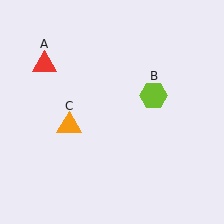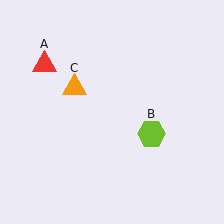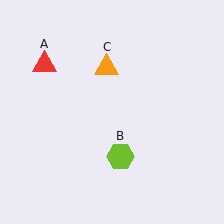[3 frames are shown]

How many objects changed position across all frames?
2 objects changed position: lime hexagon (object B), orange triangle (object C).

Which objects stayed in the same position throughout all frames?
Red triangle (object A) remained stationary.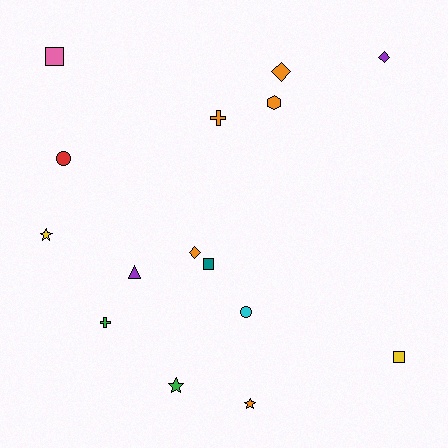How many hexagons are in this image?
There is 1 hexagon.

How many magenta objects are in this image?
There are no magenta objects.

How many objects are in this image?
There are 15 objects.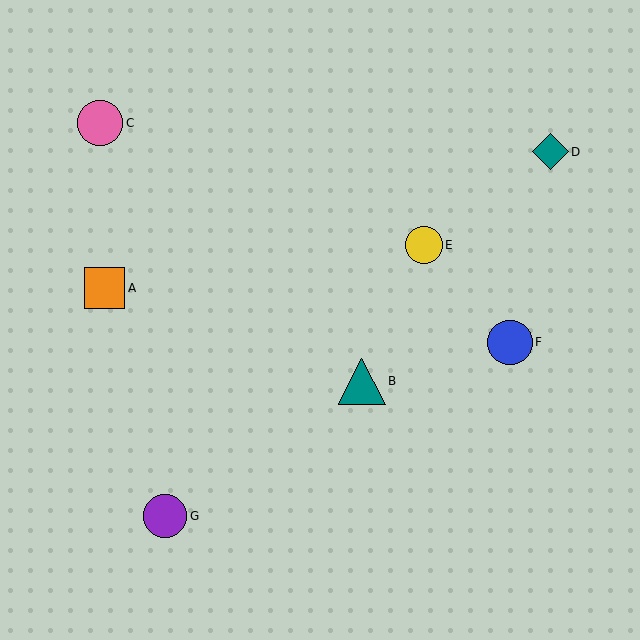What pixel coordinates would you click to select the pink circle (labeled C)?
Click at (100, 123) to select the pink circle C.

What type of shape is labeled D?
Shape D is a teal diamond.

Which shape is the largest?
The teal triangle (labeled B) is the largest.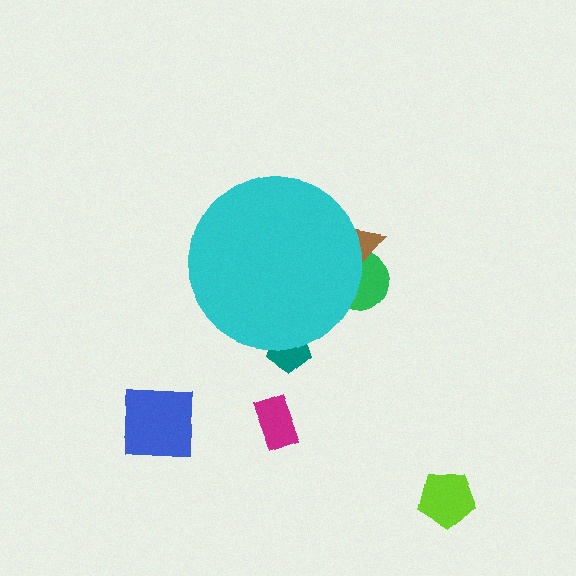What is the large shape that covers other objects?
A cyan circle.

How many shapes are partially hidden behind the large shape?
3 shapes are partially hidden.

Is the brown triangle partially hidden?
Yes, the brown triangle is partially hidden behind the cyan circle.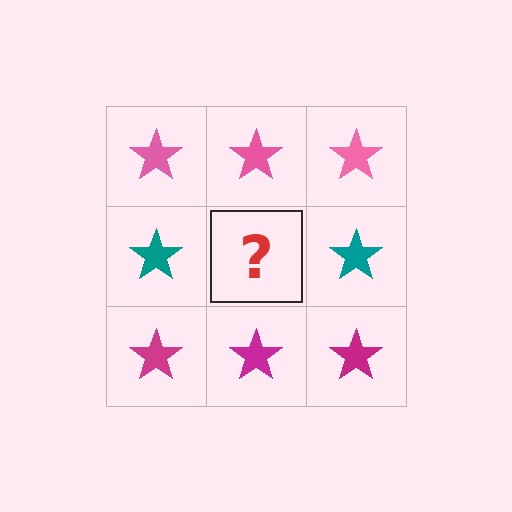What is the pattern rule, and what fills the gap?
The rule is that each row has a consistent color. The gap should be filled with a teal star.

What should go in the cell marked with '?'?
The missing cell should contain a teal star.